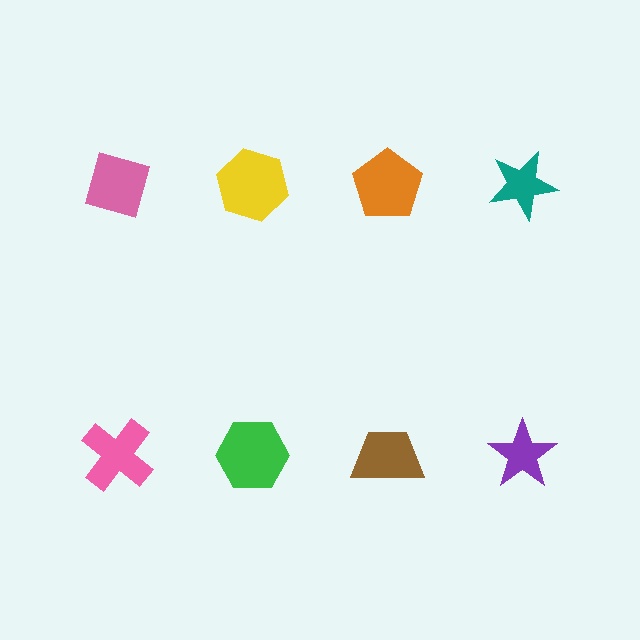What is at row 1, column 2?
A yellow hexagon.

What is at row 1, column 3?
An orange pentagon.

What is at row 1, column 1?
A pink diamond.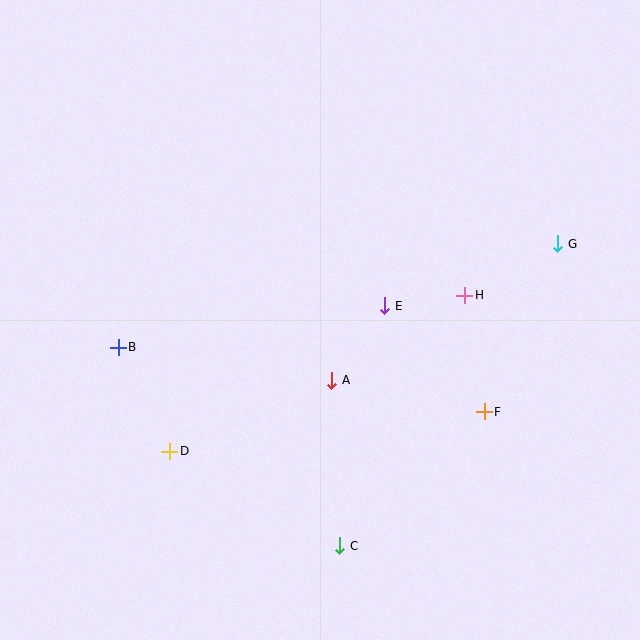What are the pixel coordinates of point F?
Point F is at (484, 412).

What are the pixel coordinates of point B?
Point B is at (118, 347).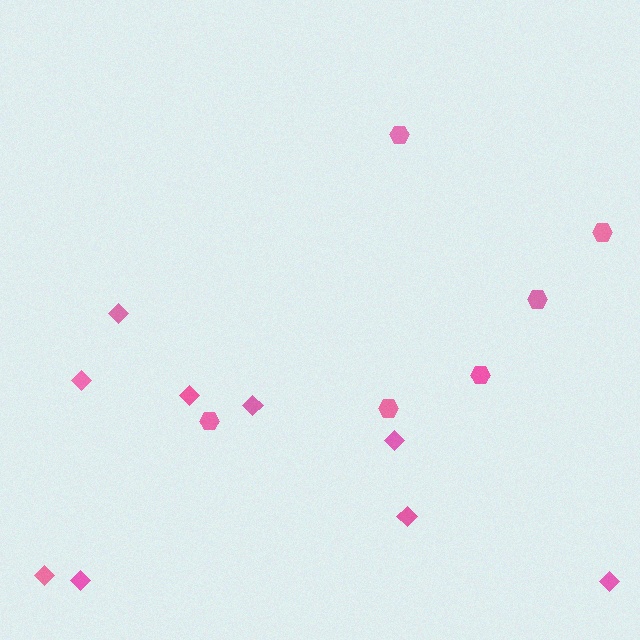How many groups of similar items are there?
There are 2 groups: one group of diamonds (9) and one group of hexagons (6).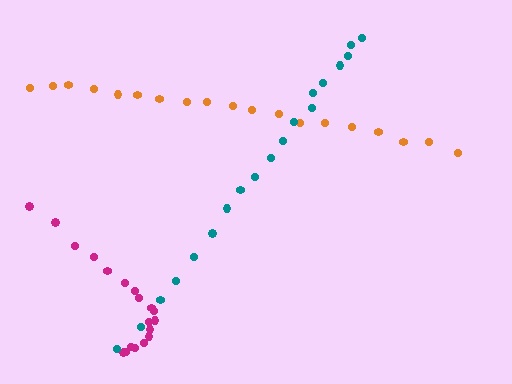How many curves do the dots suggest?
There are 3 distinct paths.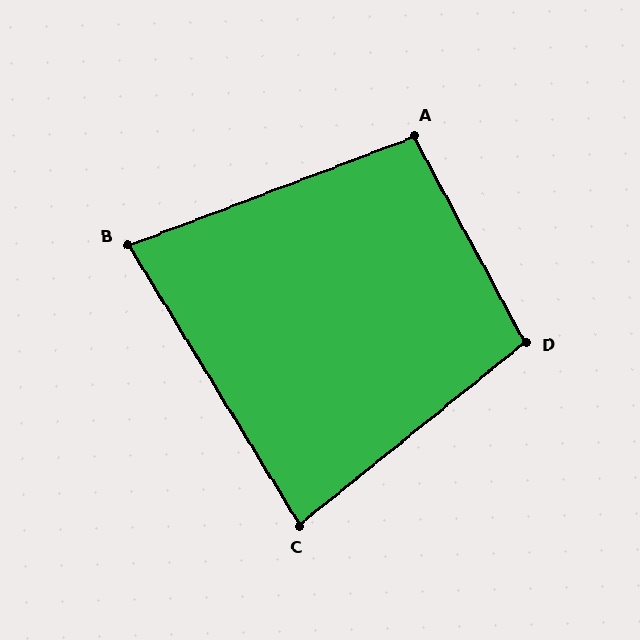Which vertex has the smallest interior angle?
B, at approximately 79 degrees.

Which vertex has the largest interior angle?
D, at approximately 101 degrees.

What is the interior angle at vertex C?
Approximately 83 degrees (acute).